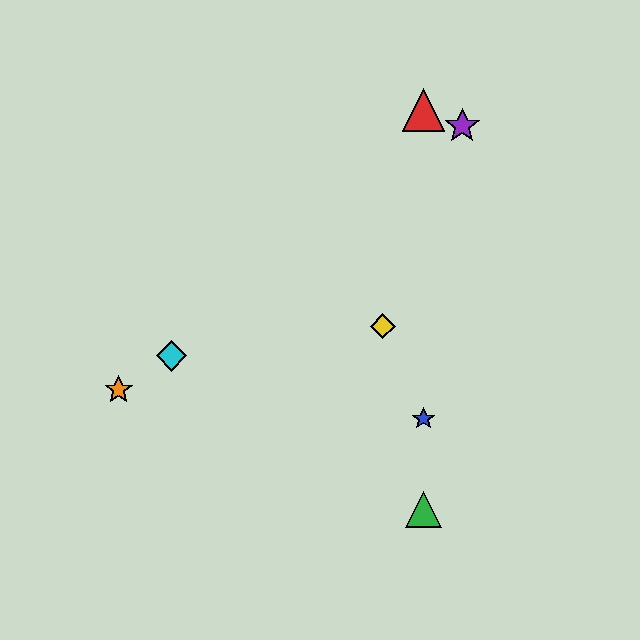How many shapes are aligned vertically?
3 shapes (the red triangle, the blue star, the green triangle) are aligned vertically.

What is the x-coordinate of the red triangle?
The red triangle is at x≈424.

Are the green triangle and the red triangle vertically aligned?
Yes, both are at x≈424.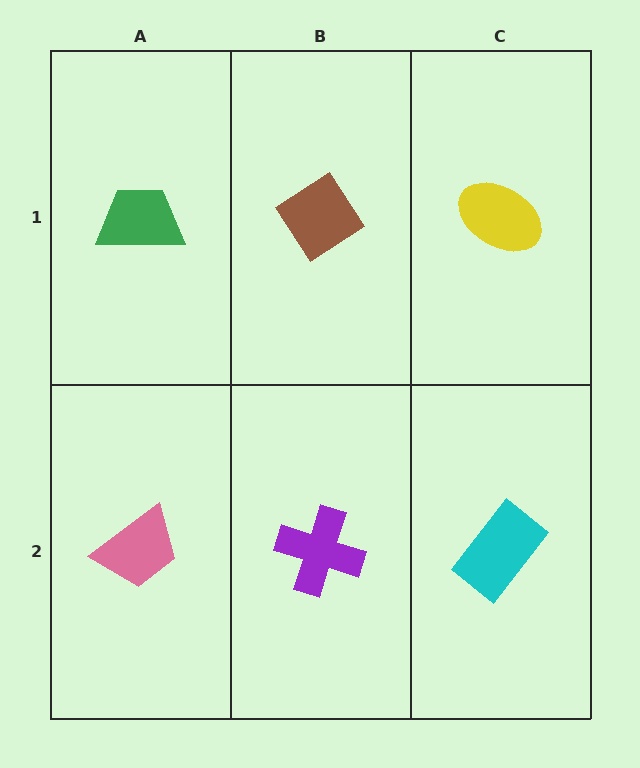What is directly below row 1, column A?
A pink trapezoid.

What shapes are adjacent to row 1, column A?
A pink trapezoid (row 2, column A), a brown diamond (row 1, column B).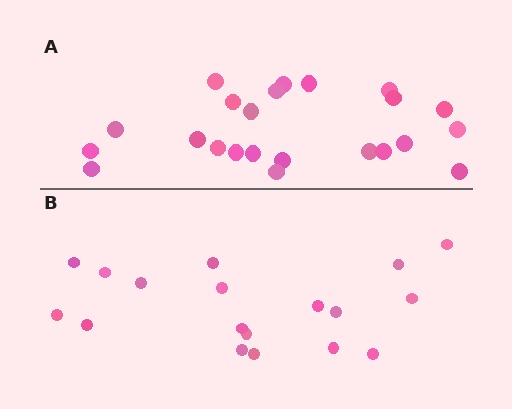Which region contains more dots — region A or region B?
Region A (the top region) has more dots.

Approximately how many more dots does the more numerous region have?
Region A has about 5 more dots than region B.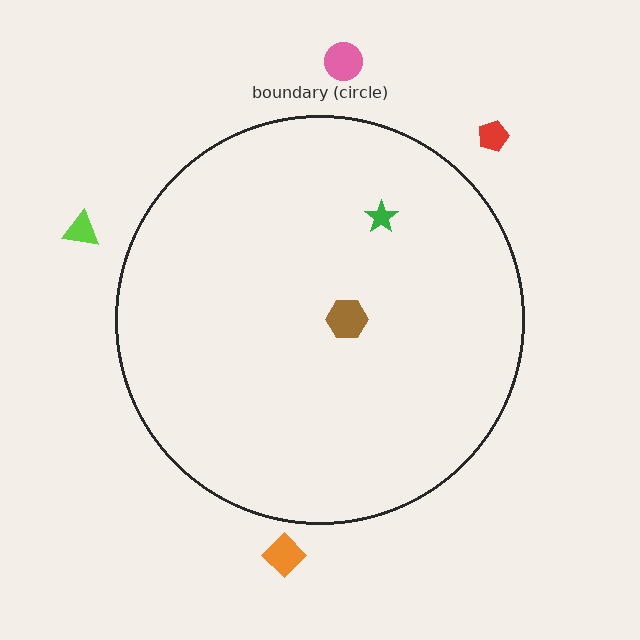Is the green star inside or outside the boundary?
Inside.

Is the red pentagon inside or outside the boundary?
Outside.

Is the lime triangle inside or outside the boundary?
Outside.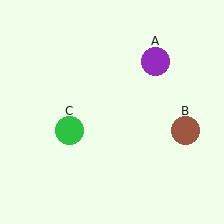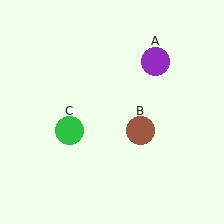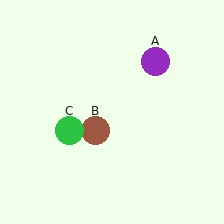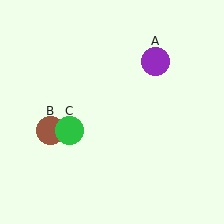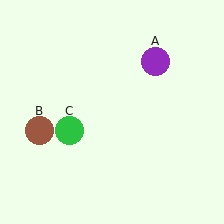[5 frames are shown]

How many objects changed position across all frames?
1 object changed position: brown circle (object B).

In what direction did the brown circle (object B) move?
The brown circle (object B) moved left.